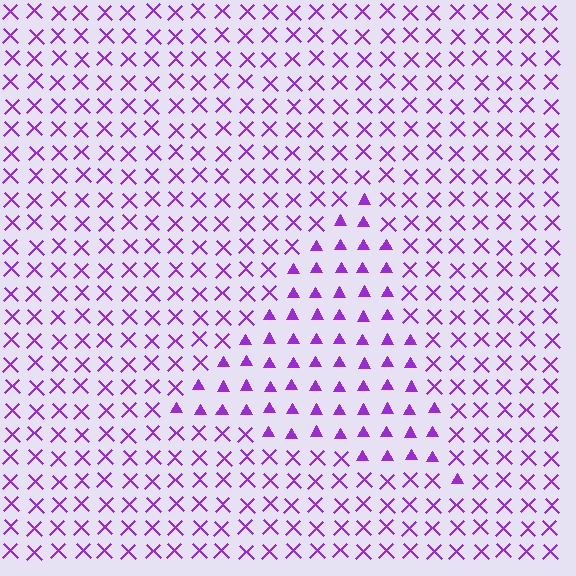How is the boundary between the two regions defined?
The boundary is defined by a change in element shape: triangles inside vs. X marks outside. All elements share the same color and spacing.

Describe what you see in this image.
The image is filled with small purple elements arranged in a uniform grid. A triangle-shaped region contains triangles, while the surrounding area contains X marks. The boundary is defined purely by the change in element shape.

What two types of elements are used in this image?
The image uses triangles inside the triangle region and X marks outside it.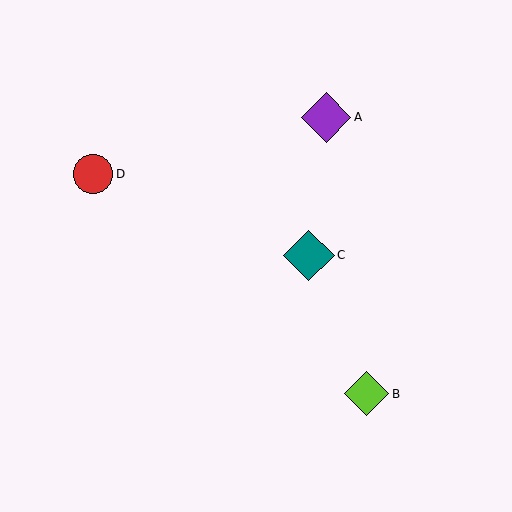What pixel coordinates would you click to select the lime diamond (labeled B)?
Click at (367, 394) to select the lime diamond B.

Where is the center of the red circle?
The center of the red circle is at (93, 174).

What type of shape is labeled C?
Shape C is a teal diamond.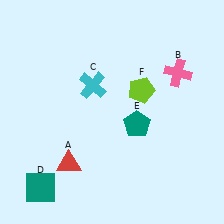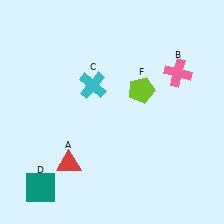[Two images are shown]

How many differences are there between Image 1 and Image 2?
There is 1 difference between the two images.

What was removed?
The teal pentagon (E) was removed in Image 2.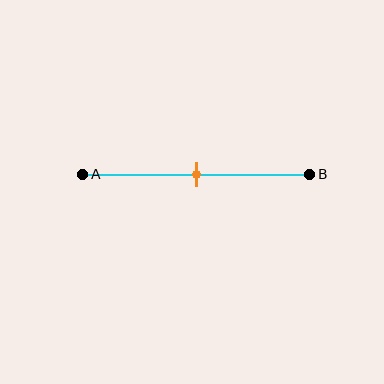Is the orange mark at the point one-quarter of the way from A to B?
No, the mark is at about 50% from A, not at the 25% one-quarter point.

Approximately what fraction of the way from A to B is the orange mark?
The orange mark is approximately 50% of the way from A to B.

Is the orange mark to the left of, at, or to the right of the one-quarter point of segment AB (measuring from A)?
The orange mark is to the right of the one-quarter point of segment AB.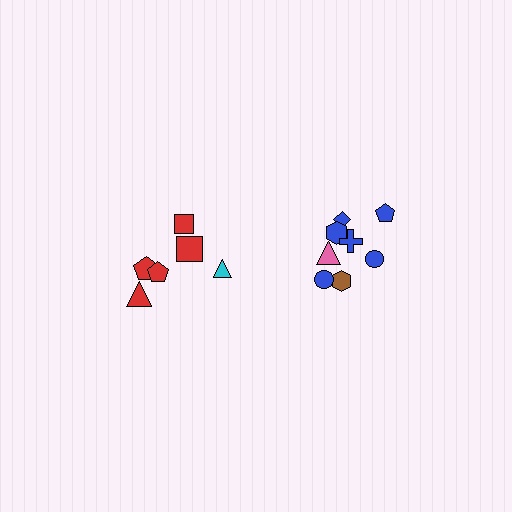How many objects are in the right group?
There are 8 objects.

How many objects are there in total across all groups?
There are 14 objects.